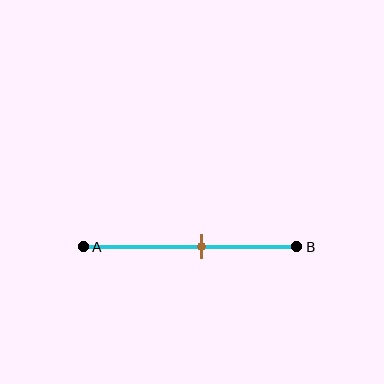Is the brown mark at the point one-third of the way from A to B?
No, the mark is at about 55% from A, not at the 33% one-third point.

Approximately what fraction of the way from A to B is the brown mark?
The brown mark is approximately 55% of the way from A to B.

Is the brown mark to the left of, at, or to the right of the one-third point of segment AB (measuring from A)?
The brown mark is to the right of the one-third point of segment AB.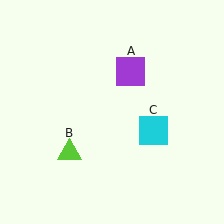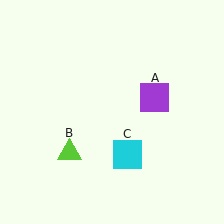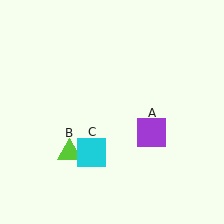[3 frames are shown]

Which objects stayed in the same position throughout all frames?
Lime triangle (object B) remained stationary.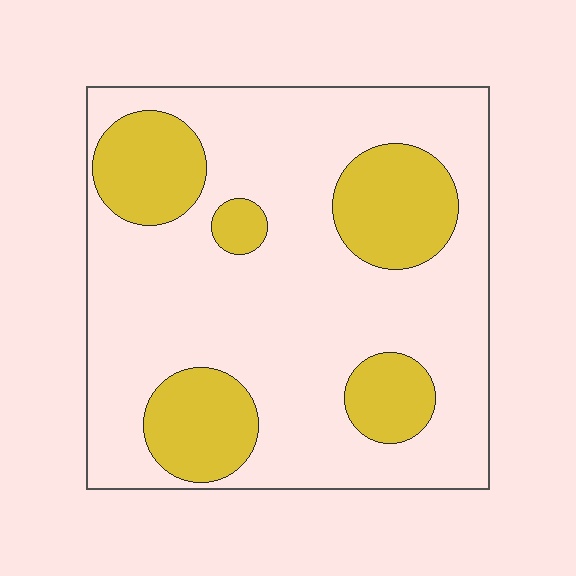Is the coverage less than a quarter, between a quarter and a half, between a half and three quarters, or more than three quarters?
Between a quarter and a half.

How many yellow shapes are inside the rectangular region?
5.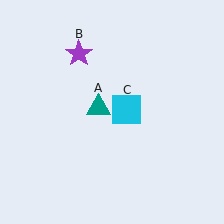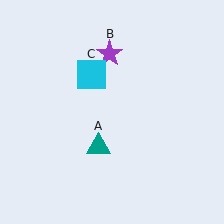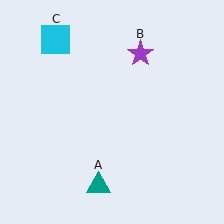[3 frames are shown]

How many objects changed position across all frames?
3 objects changed position: teal triangle (object A), purple star (object B), cyan square (object C).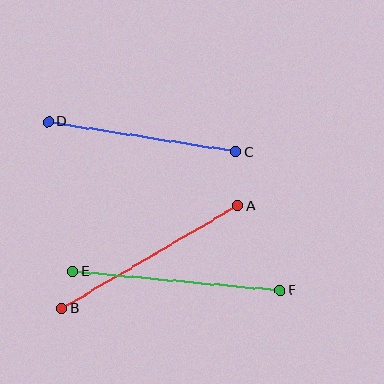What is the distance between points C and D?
The distance is approximately 190 pixels.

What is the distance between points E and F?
The distance is approximately 208 pixels.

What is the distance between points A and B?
The distance is approximately 204 pixels.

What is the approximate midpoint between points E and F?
The midpoint is at approximately (176, 281) pixels.